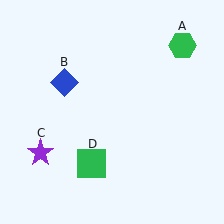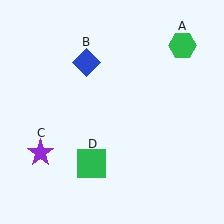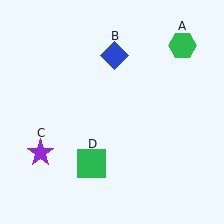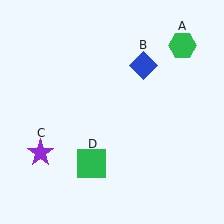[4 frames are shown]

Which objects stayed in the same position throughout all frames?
Green hexagon (object A) and purple star (object C) and green square (object D) remained stationary.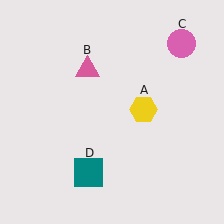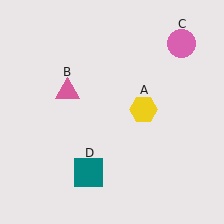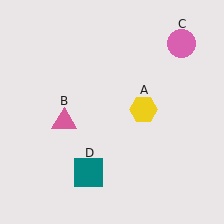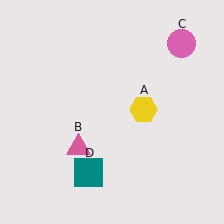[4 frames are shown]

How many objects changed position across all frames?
1 object changed position: pink triangle (object B).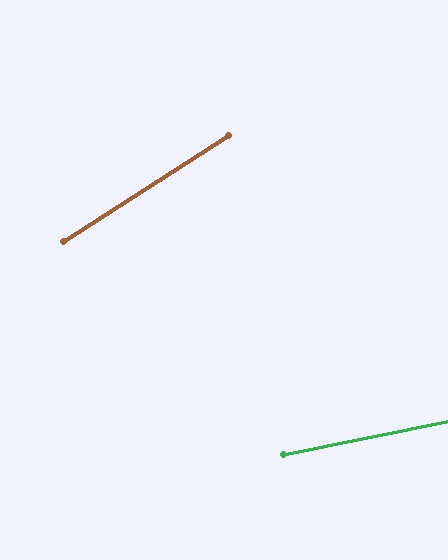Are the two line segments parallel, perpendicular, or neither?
Neither parallel nor perpendicular — they differ by about 21°.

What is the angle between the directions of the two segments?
Approximately 21 degrees.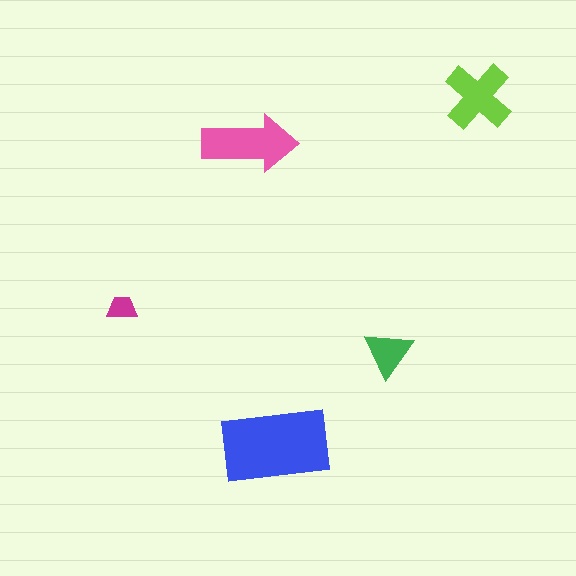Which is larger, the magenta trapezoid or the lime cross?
The lime cross.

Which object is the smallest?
The magenta trapezoid.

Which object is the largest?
The blue rectangle.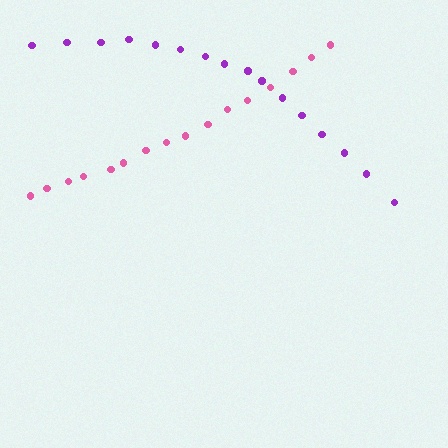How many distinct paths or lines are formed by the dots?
There are 2 distinct paths.